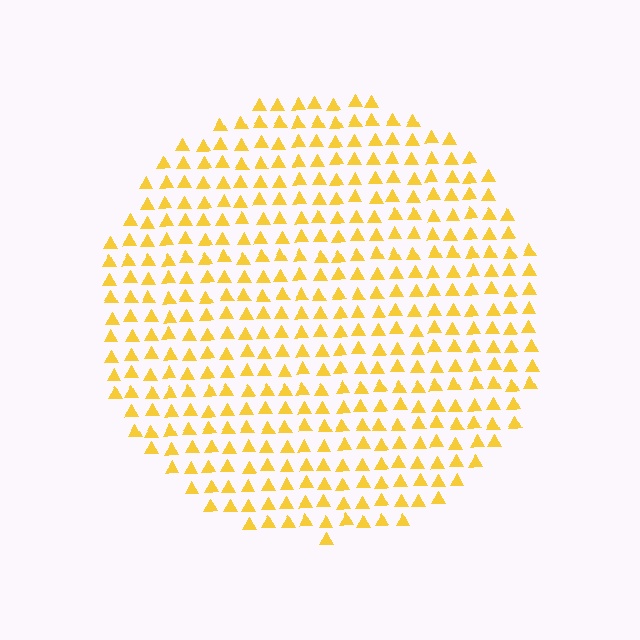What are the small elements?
The small elements are triangles.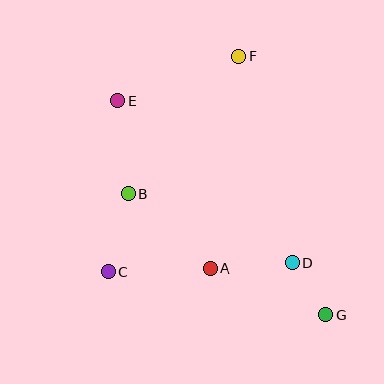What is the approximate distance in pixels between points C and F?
The distance between C and F is approximately 252 pixels.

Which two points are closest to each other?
Points D and G are closest to each other.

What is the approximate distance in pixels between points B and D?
The distance between B and D is approximately 178 pixels.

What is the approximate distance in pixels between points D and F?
The distance between D and F is approximately 214 pixels.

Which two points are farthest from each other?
Points E and G are farthest from each other.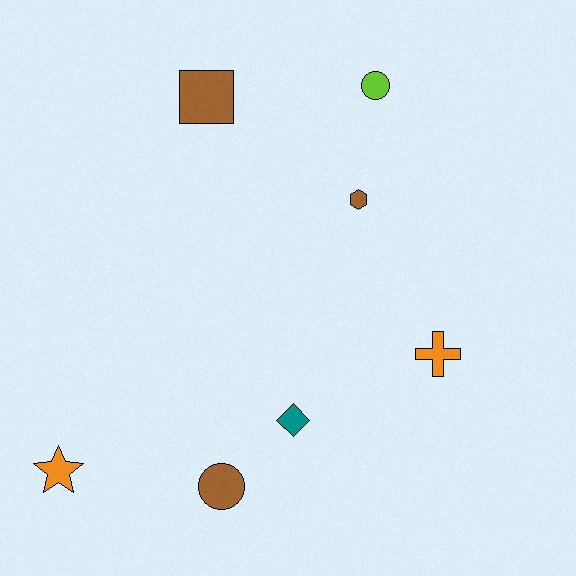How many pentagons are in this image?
There are no pentagons.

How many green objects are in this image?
There are no green objects.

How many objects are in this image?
There are 7 objects.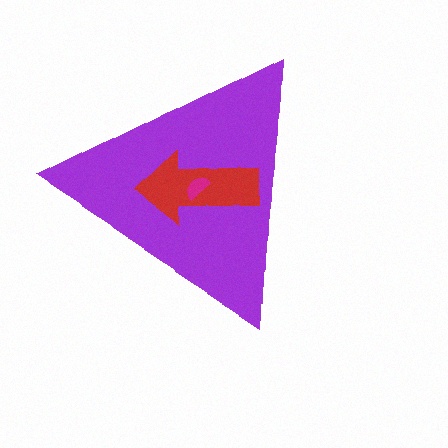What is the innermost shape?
The magenta semicircle.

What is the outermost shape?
The purple triangle.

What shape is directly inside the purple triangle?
The red arrow.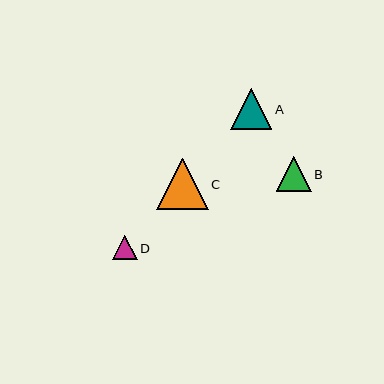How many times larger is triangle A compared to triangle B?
Triangle A is approximately 1.2 times the size of triangle B.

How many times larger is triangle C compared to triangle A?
Triangle C is approximately 1.2 times the size of triangle A.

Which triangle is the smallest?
Triangle D is the smallest with a size of approximately 25 pixels.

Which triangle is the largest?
Triangle C is the largest with a size of approximately 51 pixels.